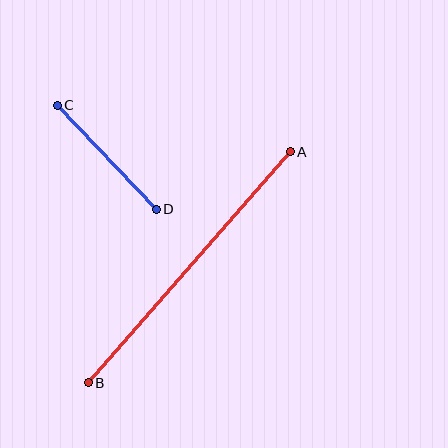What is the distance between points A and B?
The distance is approximately 307 pixels.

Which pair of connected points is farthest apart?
Points A and B are farthest apart.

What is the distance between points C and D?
The distance is approximately 144 pixels.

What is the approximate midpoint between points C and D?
The midpoint is at approximately (107, 157) pixels.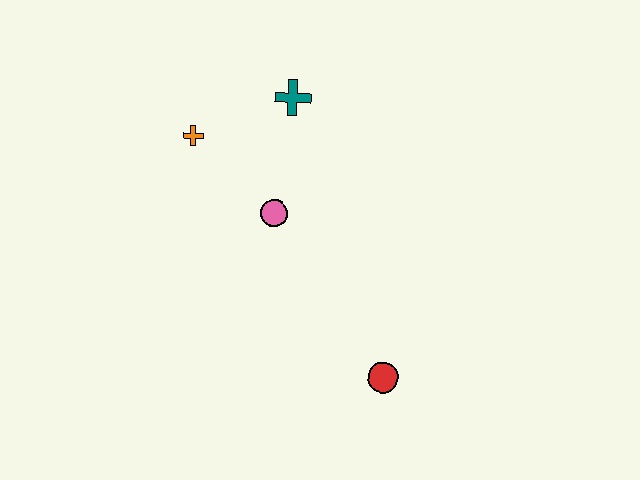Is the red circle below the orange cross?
Yes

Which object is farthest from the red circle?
The orange cross is farthest from the red circle.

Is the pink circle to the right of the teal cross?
No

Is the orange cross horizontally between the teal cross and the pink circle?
No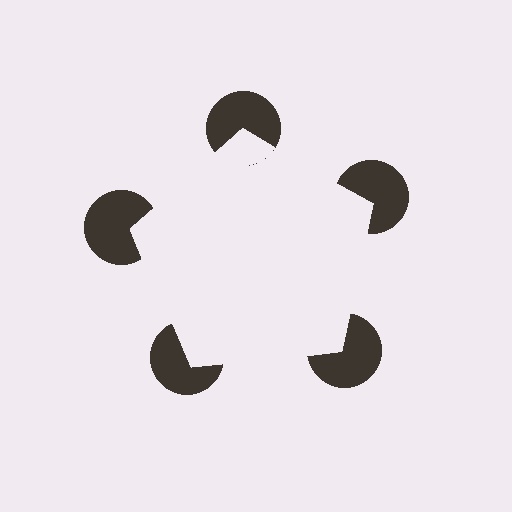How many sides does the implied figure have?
5 sides.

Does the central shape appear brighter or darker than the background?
It typically appears slightly brighter than the background, even though no actual brightness change is drawn.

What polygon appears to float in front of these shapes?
An illusory pentagon — its edges are inferred from the aligned wedge cuts in the pac-man discs, not physically drawn.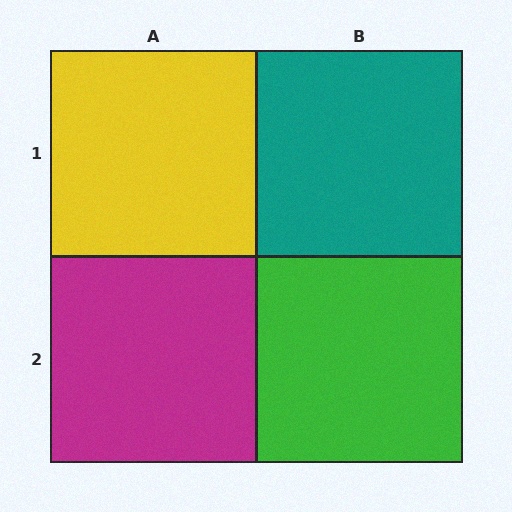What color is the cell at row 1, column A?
Yellow.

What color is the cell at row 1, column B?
Teal.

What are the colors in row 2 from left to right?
Magenta, green.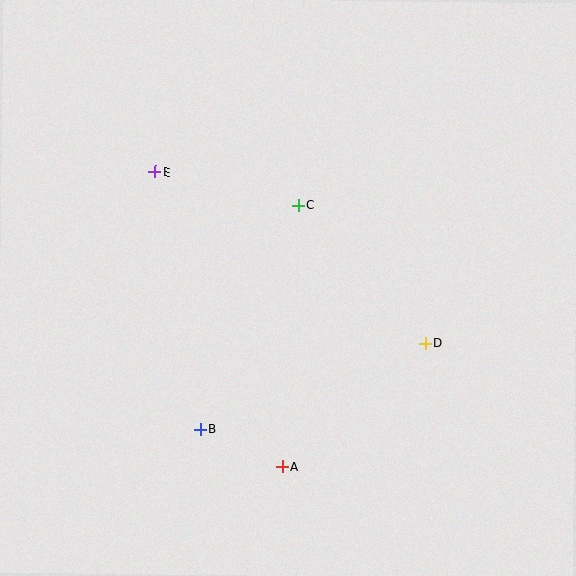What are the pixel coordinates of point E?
Point E is at (155, 172).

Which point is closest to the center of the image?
Point C at (298, 205) is closest to the center.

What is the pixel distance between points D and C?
The distance between D and C is 188 pixels.